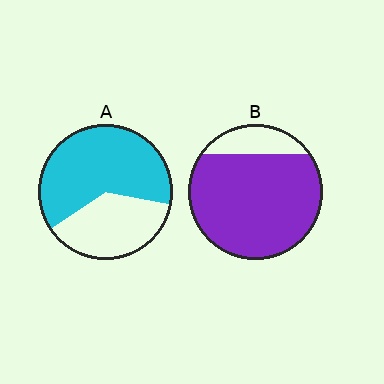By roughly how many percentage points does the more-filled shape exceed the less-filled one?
By roughly 20 percentage points (B over A).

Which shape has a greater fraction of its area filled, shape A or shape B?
Shape B.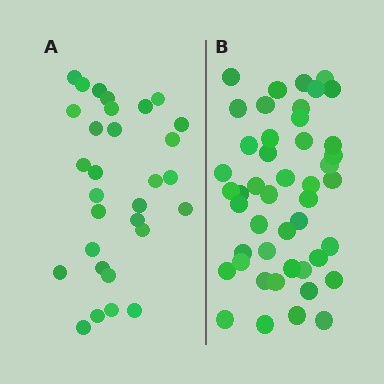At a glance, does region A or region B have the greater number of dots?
Region B (the right region) has more dots.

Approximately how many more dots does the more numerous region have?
Region B has approximately 15 more dots than region A.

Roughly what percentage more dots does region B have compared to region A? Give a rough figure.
About 55% more.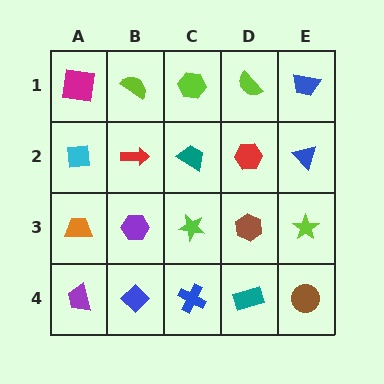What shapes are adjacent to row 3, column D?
A red hexagon (row 2, column D), a teal rectangle (row 4, column D), a lime star (row 3, column C), a lime star (row 3, column E).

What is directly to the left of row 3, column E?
A brown hexagon.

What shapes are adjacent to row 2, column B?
A lime semicircle (row 1, column B), a purple hexagon (row 3, column B), a cyan square (row 2, column A), a teal trapezoid (row 2, column C).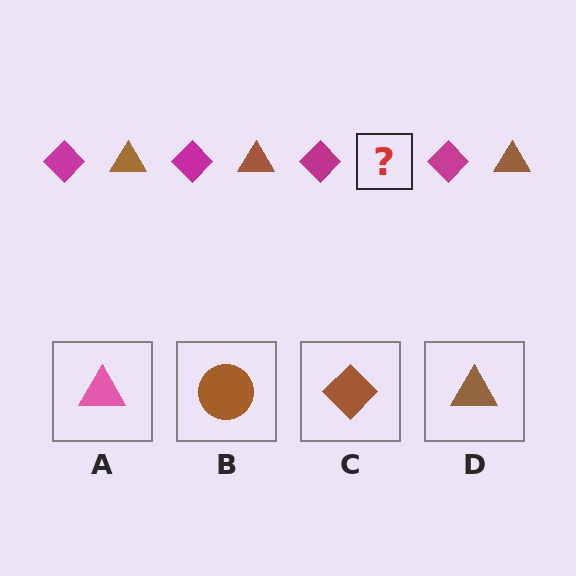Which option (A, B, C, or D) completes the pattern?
D.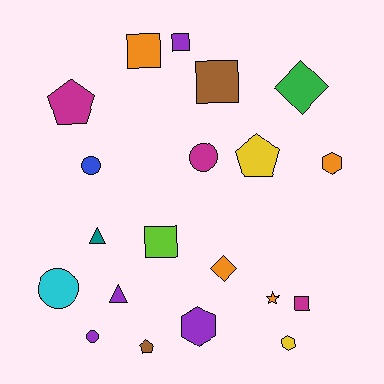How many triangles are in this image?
There are 2 triangles.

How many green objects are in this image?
There is 1 green object.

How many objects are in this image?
There are 20 objects.